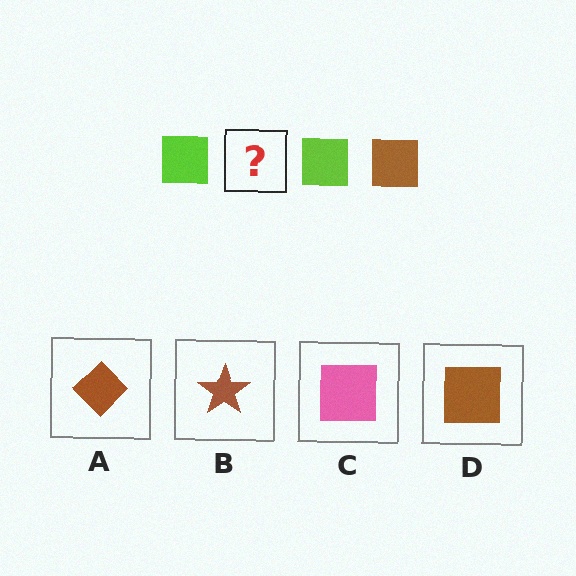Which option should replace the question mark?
Option D.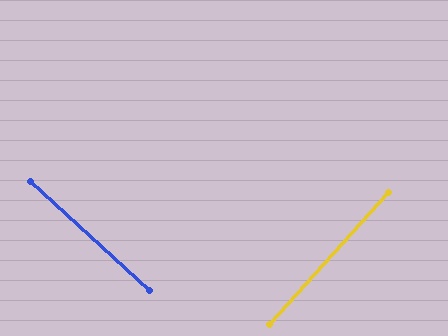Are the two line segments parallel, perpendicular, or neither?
Perpendicular — they meet at approximately 89°.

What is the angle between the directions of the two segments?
Approximately 89 degrees.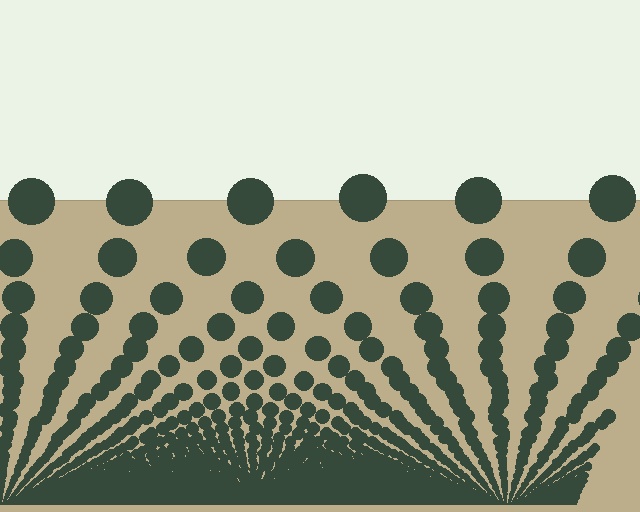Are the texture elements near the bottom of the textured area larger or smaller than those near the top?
Smaller. The gradient is inverted — elements near the bottom are smaller and denser.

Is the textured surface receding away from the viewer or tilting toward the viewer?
The surface appears to tilt toward the viewer. Texture elements get larger and sparser toward the top.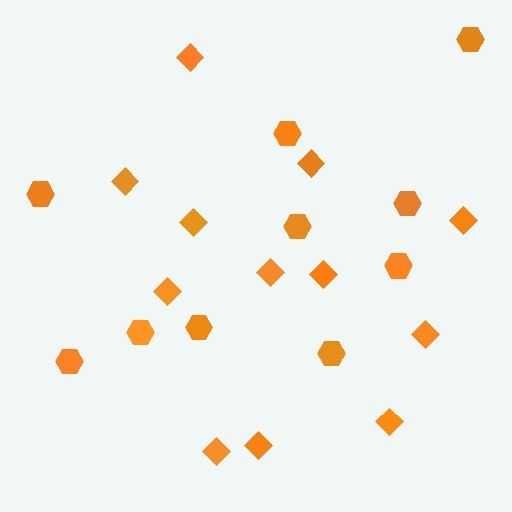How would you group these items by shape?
There are 2 groups: one group of diamonds (12) and one group of hexagons (10).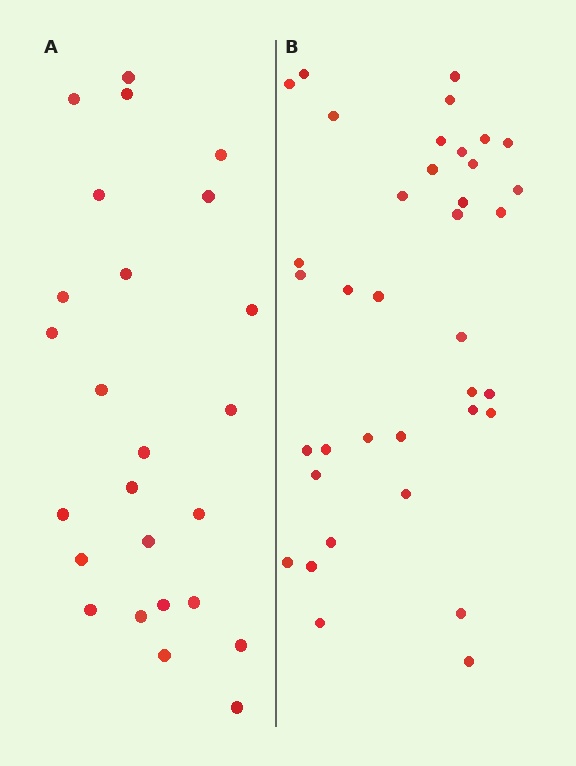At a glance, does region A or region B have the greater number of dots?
Region B (the right region) has more dots.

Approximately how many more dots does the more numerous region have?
Region B has roughly 12 or so more dots than region A.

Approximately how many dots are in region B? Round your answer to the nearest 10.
About 40 dots. (The exact count is 37, which rounds to 40.)